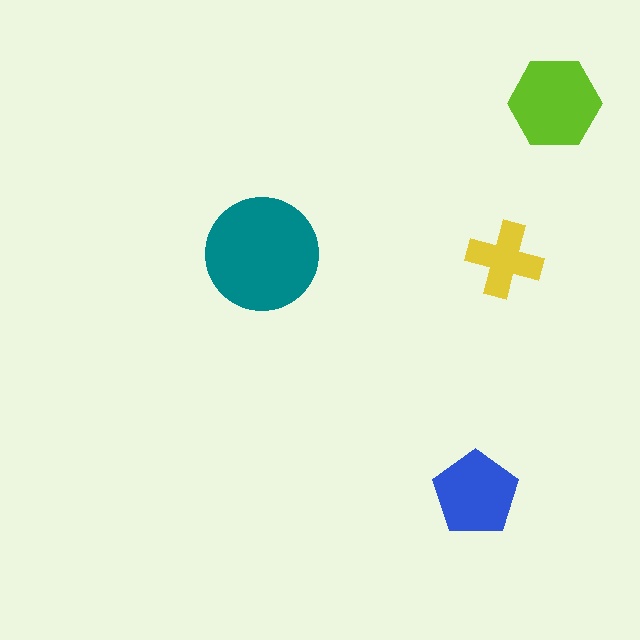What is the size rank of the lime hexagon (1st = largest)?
2nd.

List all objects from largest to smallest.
The teal circle, the lime hexagon, the blue pentagon, the yellow cross.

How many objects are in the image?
There are 4 objects in the image.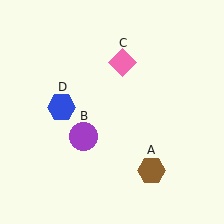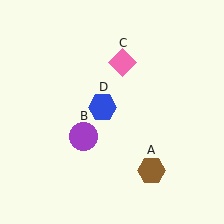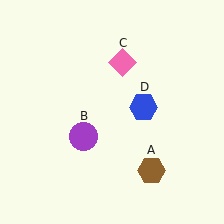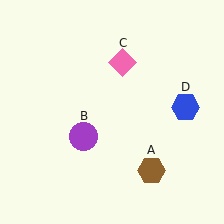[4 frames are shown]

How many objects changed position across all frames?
1 object changed position: blue hexagon (object D).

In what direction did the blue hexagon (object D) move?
The blue hexagon (object D) moved right.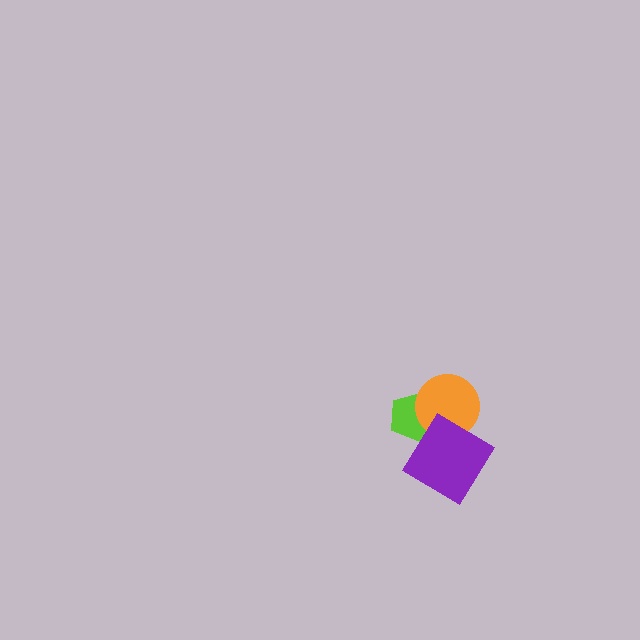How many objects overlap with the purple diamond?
2 objects overlap with the purple diamond.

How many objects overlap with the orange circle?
2 objects overlap with the orange circle.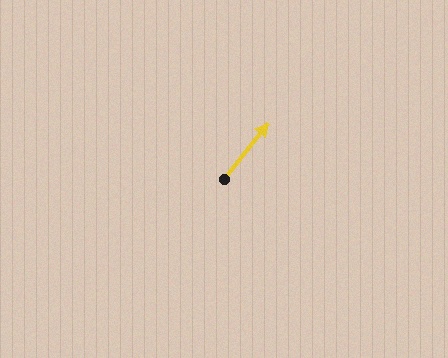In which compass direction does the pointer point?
Northeast.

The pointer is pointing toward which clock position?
Roughly 1 o'clock.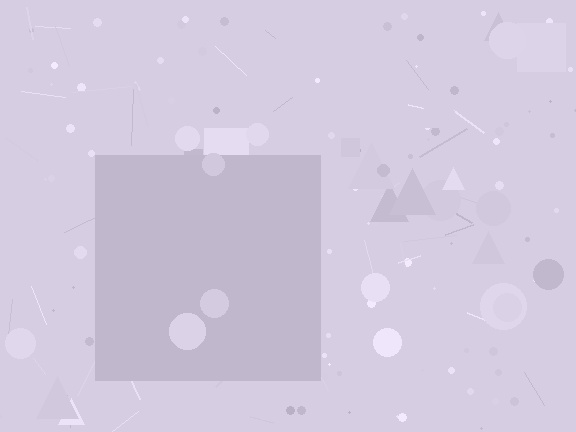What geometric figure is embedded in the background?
A square is embedded in the background.